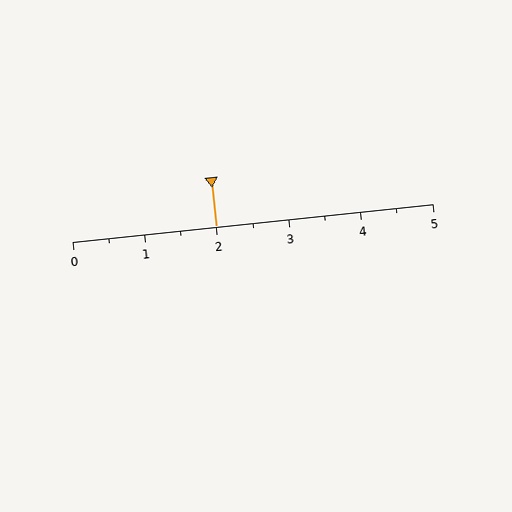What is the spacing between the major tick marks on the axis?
The major ticks are spaced 1 apart.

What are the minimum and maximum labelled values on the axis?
The axis runs from 0 to 5.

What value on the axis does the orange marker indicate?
The marker indicates approximately 2.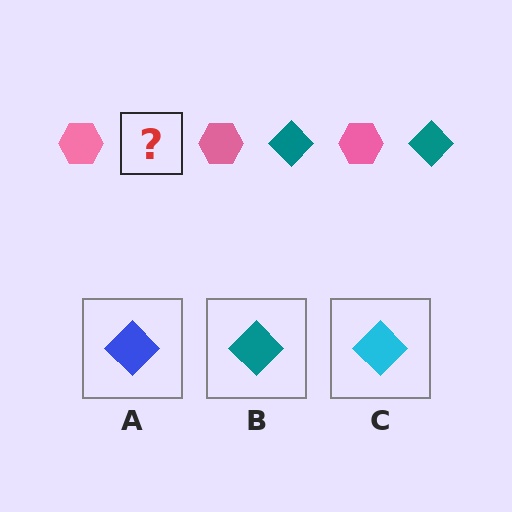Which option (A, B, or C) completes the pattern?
B.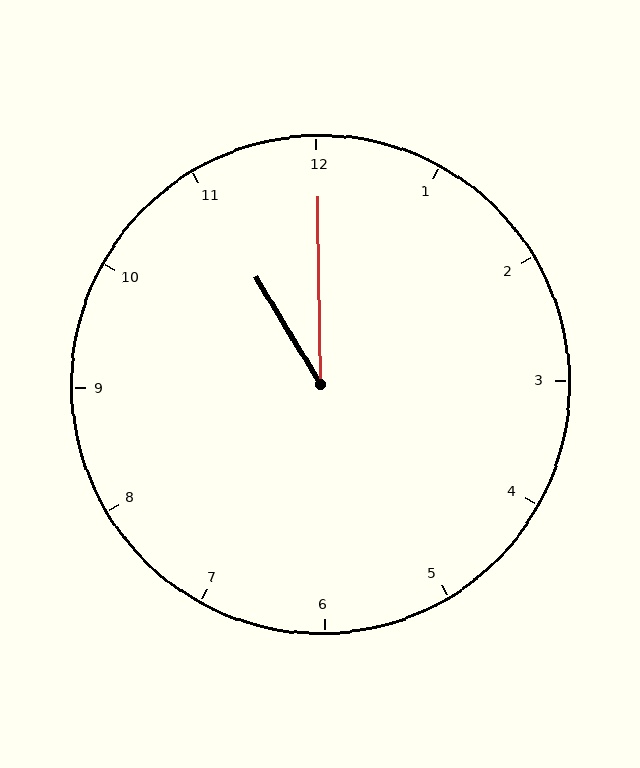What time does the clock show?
11:00.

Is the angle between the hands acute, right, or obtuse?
It is acute.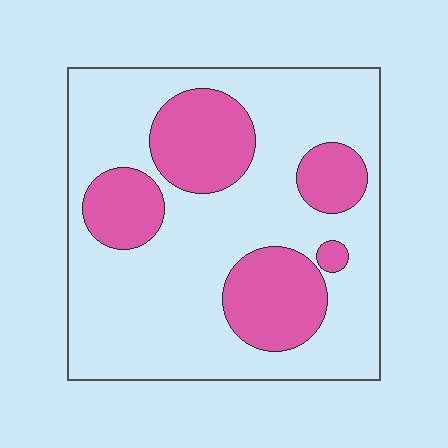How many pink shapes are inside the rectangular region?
5.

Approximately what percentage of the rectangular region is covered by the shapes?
Approximately 30%.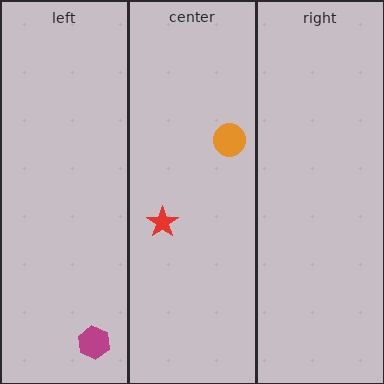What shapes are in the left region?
The magenta hexagon.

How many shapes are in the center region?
2.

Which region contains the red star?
The center region.